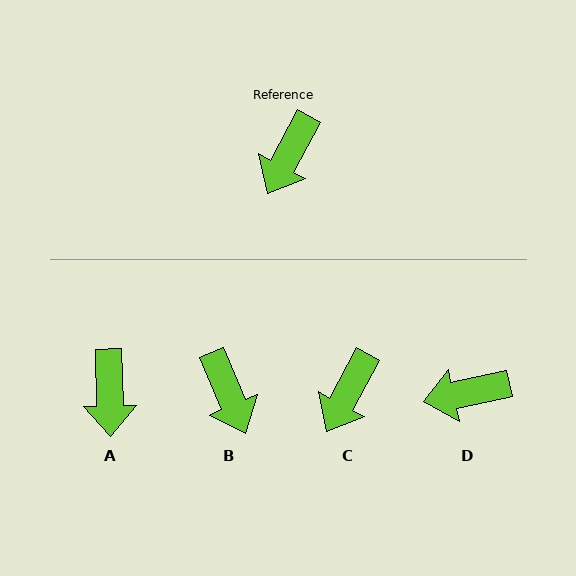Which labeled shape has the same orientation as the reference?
C.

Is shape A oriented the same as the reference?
No, it is off by about 30 degrees.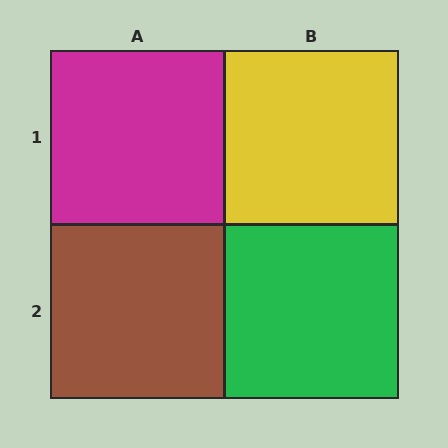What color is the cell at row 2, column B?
Green.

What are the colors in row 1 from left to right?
Magenta, yellow.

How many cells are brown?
1 cell is brown.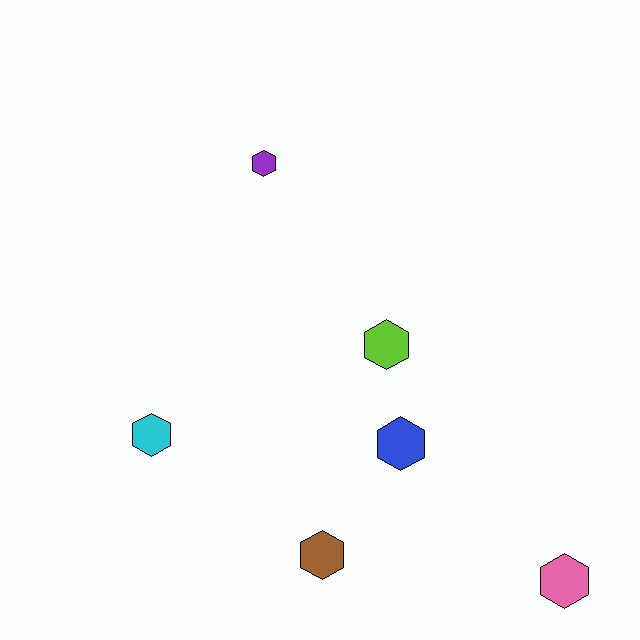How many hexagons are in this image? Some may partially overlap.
There are 6 hexagons.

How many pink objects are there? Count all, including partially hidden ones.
There is 1 pink object.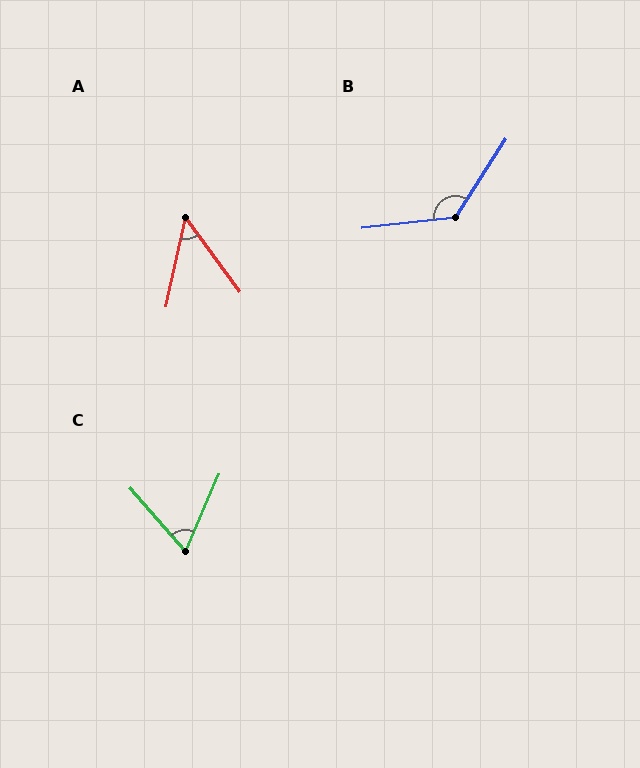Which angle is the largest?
B, at approximately 129 degrees.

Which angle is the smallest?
A, at approximately 49 degrees.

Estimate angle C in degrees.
Approximately 65 degrees.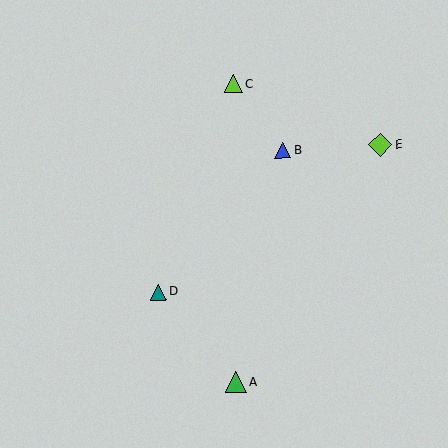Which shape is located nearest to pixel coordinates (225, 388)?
The green triangle (labeled A) at (236, 382) is nearest to that location.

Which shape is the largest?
The lime diamond (labeled E) is the largest.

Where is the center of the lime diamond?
The center of the lime diamond is at (381, 145).